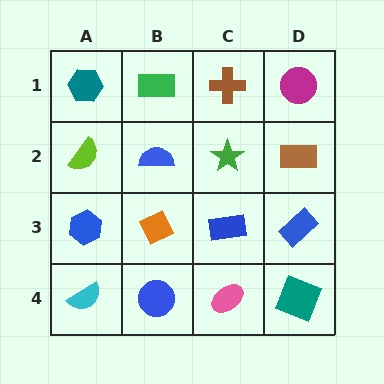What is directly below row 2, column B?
An orange diamond.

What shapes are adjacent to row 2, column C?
A brown cross (row 1, column C), a blue rectangle (row 3, column C), a blue semicircle (row 2, column B), a brown rectangle (row 2, column D).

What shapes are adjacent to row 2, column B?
A green rectangle (row 1, column B), an orange diamond (row 3, column B), a lime semicircle (row 2, column A), a green star (row 2, column C).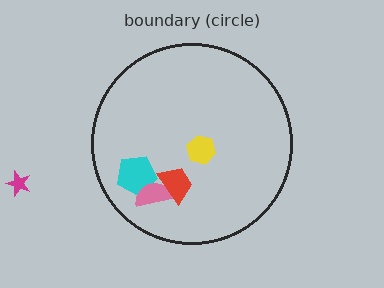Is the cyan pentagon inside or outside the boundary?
Inside.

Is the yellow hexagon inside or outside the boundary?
Inside.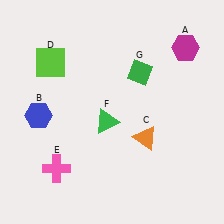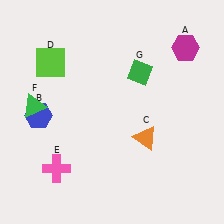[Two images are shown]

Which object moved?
The green triangle (F) moved left.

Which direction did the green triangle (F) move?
The green triangle (F) moved left.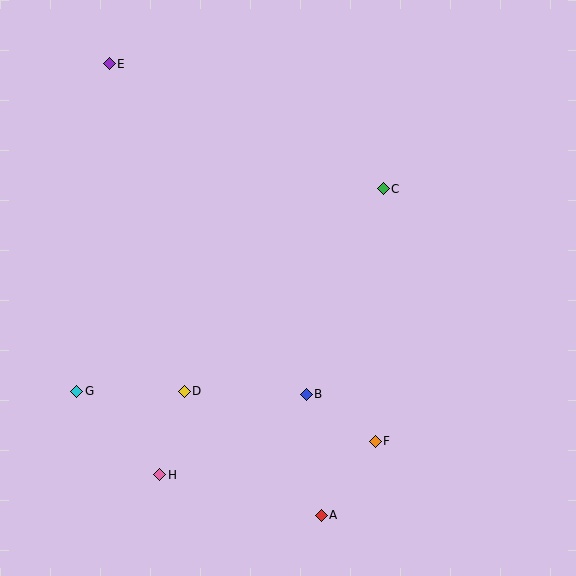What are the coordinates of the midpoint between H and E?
The midpoint between H and E is at (135, 269).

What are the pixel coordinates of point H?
Point H is at (160, 475).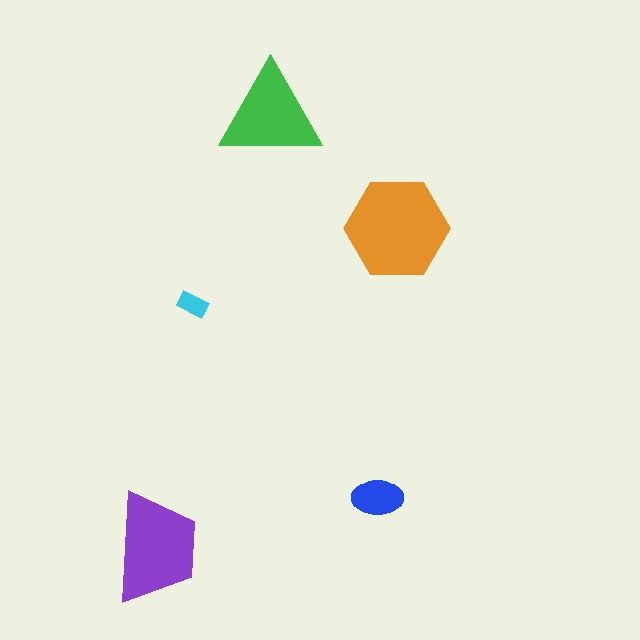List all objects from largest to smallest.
The orange hexagon, the purple trapezoid, the green triangle, the blue ellipse, the cyan rectangle.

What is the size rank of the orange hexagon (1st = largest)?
1st.